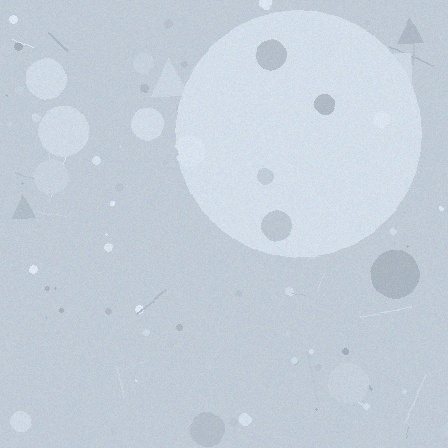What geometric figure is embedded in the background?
A circle is embedded in the background.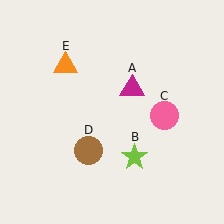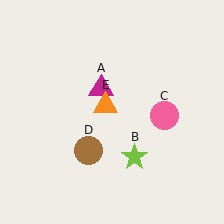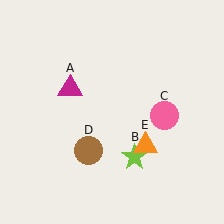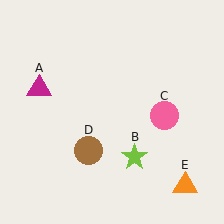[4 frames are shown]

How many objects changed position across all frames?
2 objects changed position: magenta triangle (object A), orange triangle (object E).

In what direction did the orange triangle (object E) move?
The orange triangle (object E) moved down and to the right.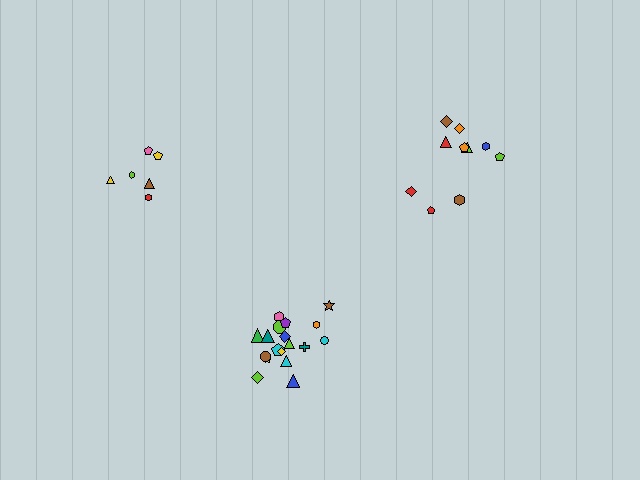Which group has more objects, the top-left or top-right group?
The top-right group.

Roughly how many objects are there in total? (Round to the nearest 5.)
Roughly 35 objects in total.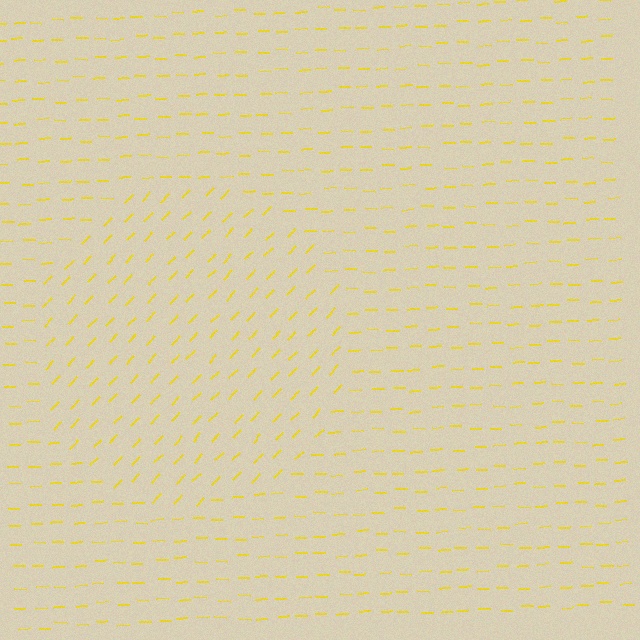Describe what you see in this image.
The image is filled with small yellow line segments. A circle region in the image has lines oriented differently from the surrounding lines, creating a visible texture boundary.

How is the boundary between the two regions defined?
The boundary is defined purely by a change in line orientation (approximately 45 degrees difference). All lines are the same color and thickness.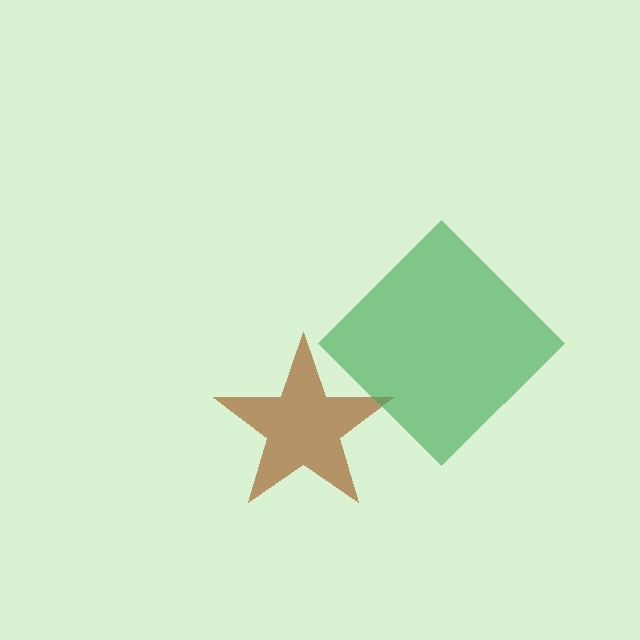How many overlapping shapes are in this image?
There are 2 overlapping shapes in the image.